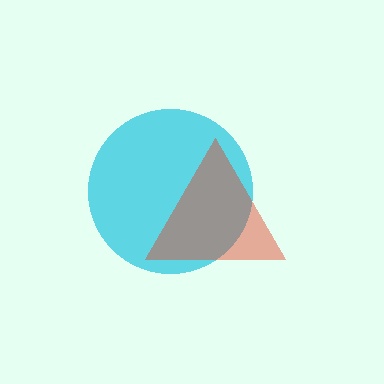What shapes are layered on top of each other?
The layered shapes are: a cyan circle, a red triangle.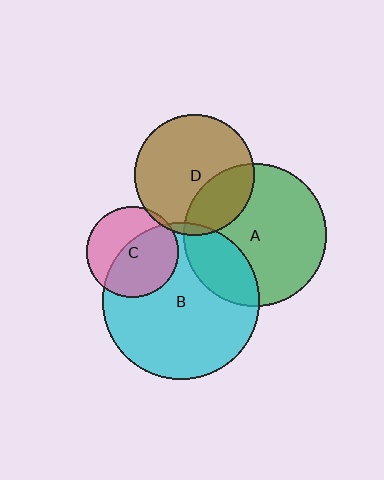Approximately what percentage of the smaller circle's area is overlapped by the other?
Approximately 30%.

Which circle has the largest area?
Circle B (cyan).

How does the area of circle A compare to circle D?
Approximately 1.4 times.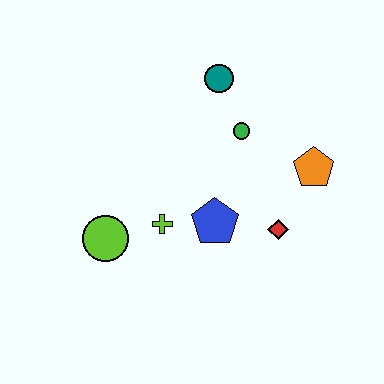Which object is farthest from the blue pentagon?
The teal circle is farthest from the blue pentagon.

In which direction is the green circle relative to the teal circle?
The green circle is below the teal circle.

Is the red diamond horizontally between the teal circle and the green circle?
No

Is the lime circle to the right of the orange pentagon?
No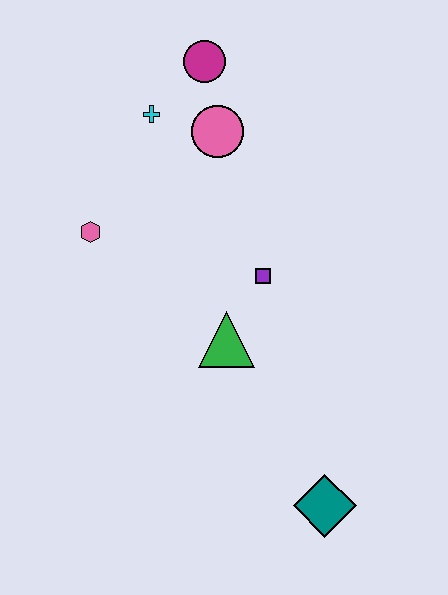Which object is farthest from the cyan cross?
The teal diamond is farthest from the cyan cross.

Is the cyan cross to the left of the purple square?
Yes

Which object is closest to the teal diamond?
The green triangle is closest to the teal diamond.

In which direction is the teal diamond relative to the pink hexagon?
The teal diamond is below the pink hexagon.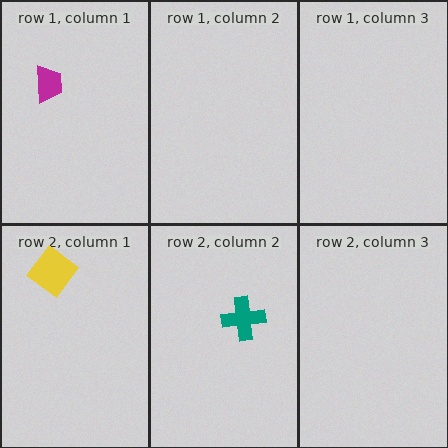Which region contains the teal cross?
The row 2, column 2 region.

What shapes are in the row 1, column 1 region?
The magenta trapezoid.